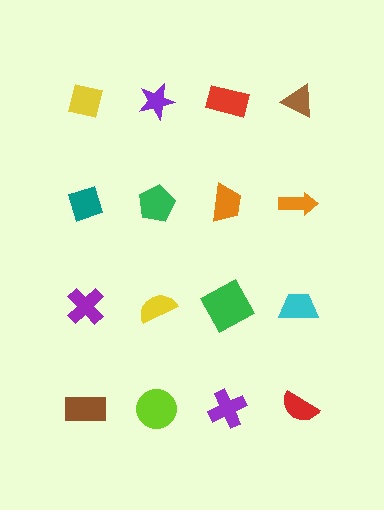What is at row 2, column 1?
A teal diamond.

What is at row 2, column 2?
A green pentagon.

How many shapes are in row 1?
4 shapes.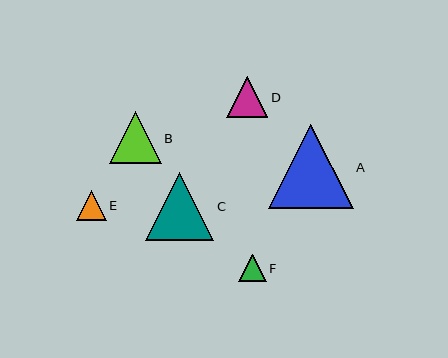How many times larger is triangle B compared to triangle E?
Triangle B is approximately 1.8 times the size of triangle E.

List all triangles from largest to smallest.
From largest to smallest: A, C, B, D, E, F.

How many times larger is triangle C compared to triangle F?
Triangle C is approximately 2.5 times the size of triangle F.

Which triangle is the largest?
Triangle A is the largest with a size of approximately 84 pixels.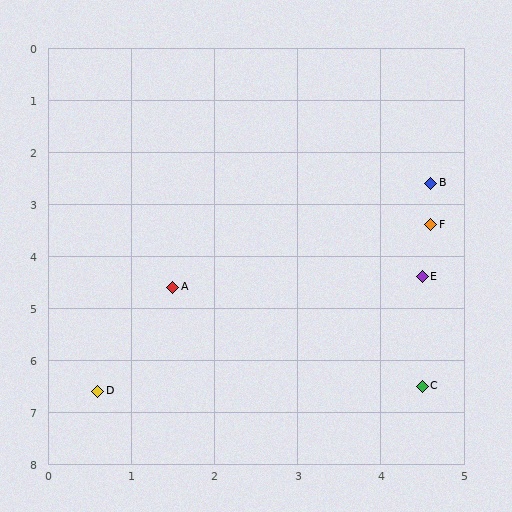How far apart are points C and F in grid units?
Points C and F are about 3.1 grid units apart.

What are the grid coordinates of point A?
Point A is at approximately (1.5, 4.6).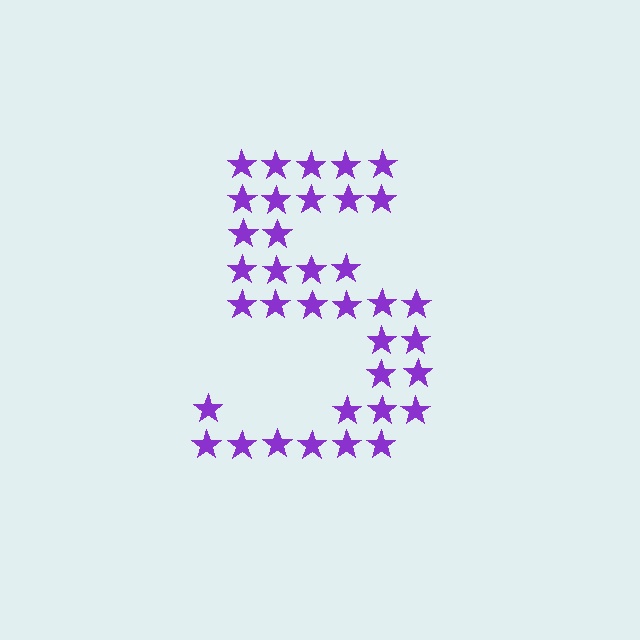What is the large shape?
The large shape is the digit 5.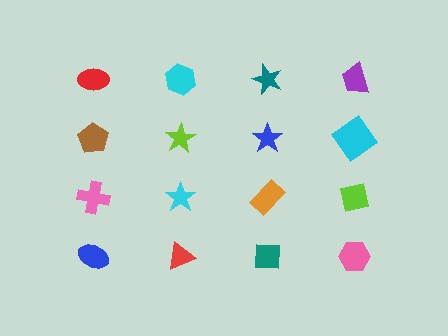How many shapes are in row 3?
4 shapes.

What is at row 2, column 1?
A brown pentagon.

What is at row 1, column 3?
A teal star.